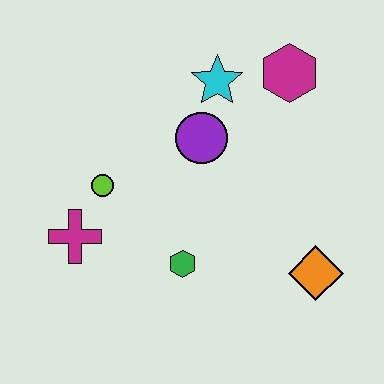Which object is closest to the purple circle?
The cyan star is closest to the purple circle.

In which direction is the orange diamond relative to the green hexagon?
The orange diamond is to the right of the green hexagon.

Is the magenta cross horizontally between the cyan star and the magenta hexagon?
No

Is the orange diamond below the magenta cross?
Yes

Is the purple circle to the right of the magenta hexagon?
No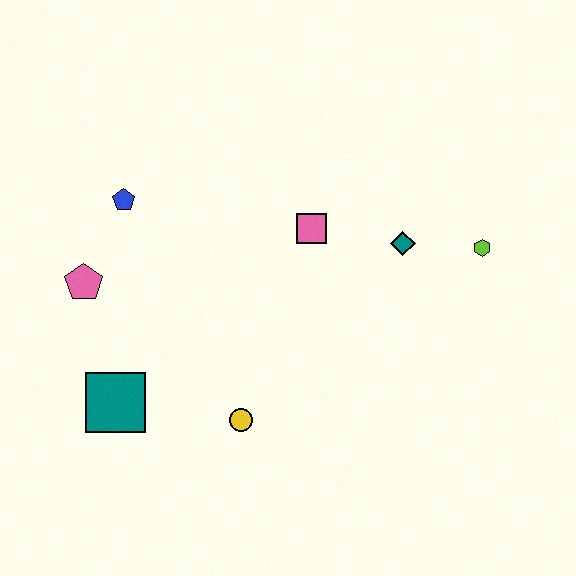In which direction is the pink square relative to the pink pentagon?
The pink square is to the right of the pink pentagon.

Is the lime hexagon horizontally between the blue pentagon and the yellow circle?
No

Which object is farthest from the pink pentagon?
The lime hexagon is farthest from the pink pentagon.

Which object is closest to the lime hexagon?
The teal diamond is closest to the lime hexagon.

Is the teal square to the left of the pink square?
Yes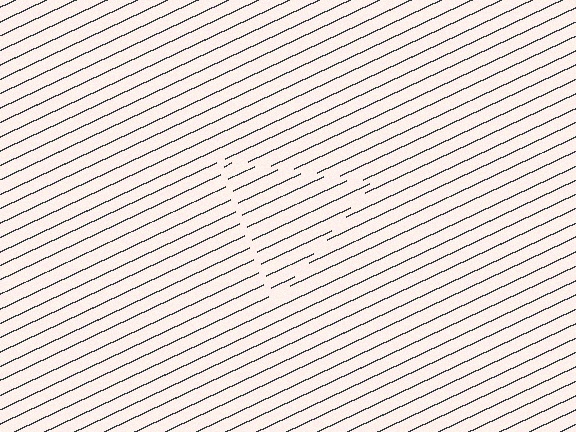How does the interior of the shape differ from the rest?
The interior of the shape contains the same grating, shifted by half a period — the contour is defined by the phase discontinuity where line-ends from the inner and outer gratings abut.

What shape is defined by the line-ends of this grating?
An illusory triangle. The interior of the shape contains the same grating, shifted by half a period — the contour is defined by the phase discontinuity where line-ends from the inner and outer gratings abut.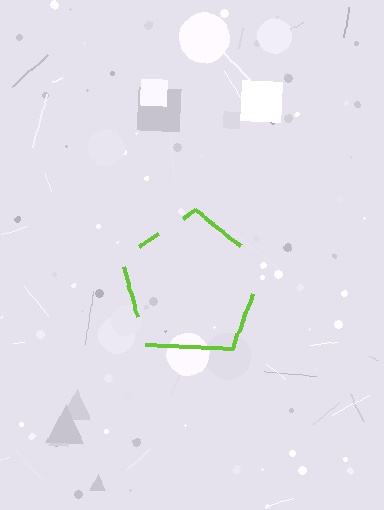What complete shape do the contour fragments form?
The contour fragments form a pentagon.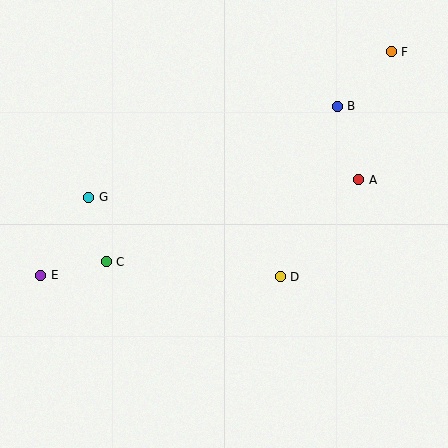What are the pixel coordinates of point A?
Point A is at (359, 180).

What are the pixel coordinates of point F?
Point F is at (391, 52).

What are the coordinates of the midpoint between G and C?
The midpoint between G and C is at (97, 230).